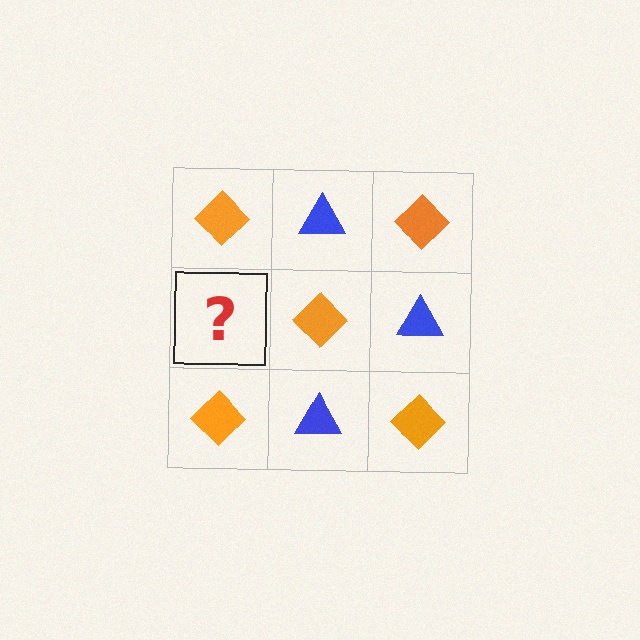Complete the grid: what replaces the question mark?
The question mark should be replaced with a blue triangle.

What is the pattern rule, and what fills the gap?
The rule is that it alternates orange diamond and blue triangle in a checkerboard pattern. The gap should be filled with a blue triangle.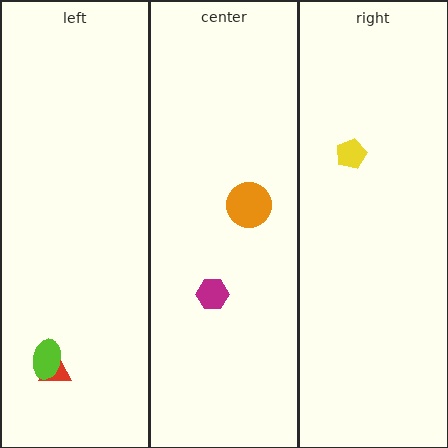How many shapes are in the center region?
2.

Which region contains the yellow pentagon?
The right region.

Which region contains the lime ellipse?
The left region.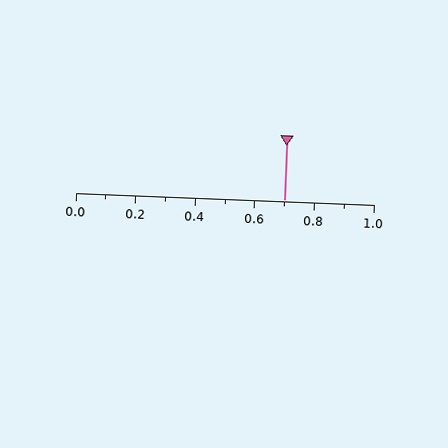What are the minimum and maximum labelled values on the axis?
The axis runs from 0.0 to 1.0.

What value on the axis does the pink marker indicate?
The marker indicates approximately 0.7.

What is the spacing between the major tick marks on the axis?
The major ticks are spaced 0.2 apart.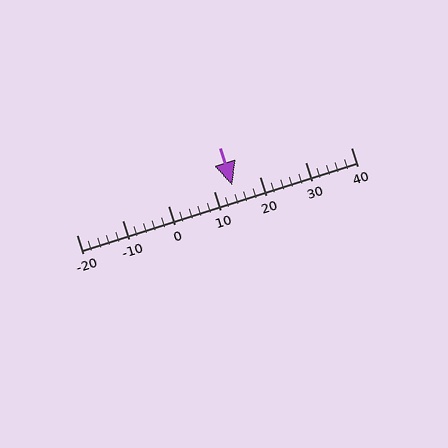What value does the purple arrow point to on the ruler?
The purple arrow points to approximately 14.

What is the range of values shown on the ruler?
The ruler shows values from -20 to 40.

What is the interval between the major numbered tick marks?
The major tick marks are spaced 10 units apart.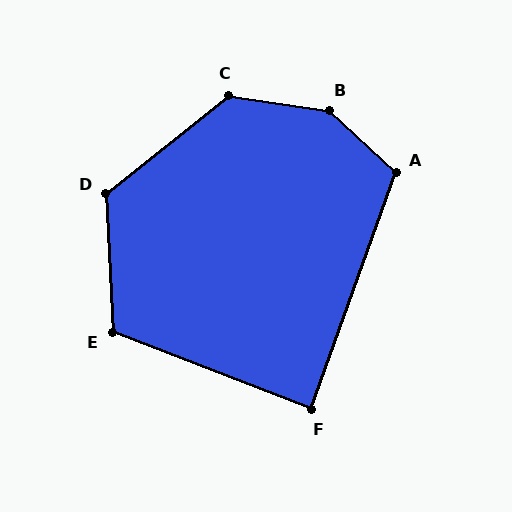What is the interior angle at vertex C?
Approximately 133 degrees (obtuse).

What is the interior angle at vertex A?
Approximately 113 degrees (obtuse).